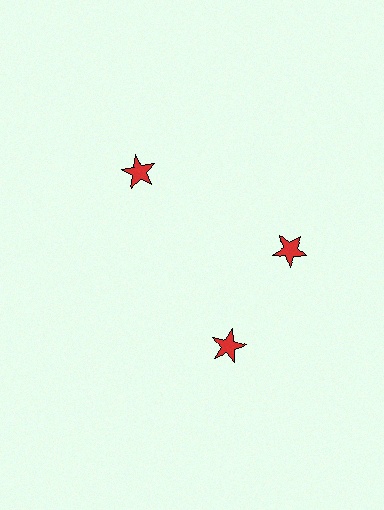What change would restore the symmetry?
The symmetry would be restored by rotating it back into even spacing with its neighbors so that all 3 stars sit at equal angles and equal distance from the center.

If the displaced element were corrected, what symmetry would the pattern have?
It would have 3-fold rotational symmetry — the pattern would map onto itself every 120 degrees.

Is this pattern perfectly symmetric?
No. The 3 red stars are arranged in a ring, but one element near the 7 o'clock position is rotated out of alignment along the ring, breaking the 3-fold rotational symmetry.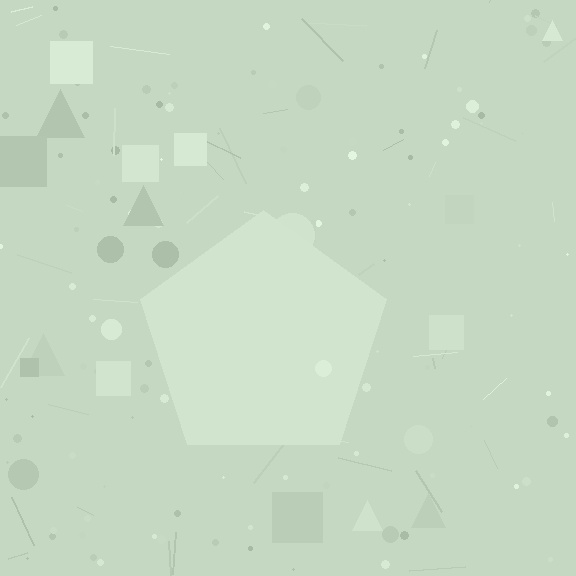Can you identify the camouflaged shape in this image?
The camouflaged shape is a pentagon.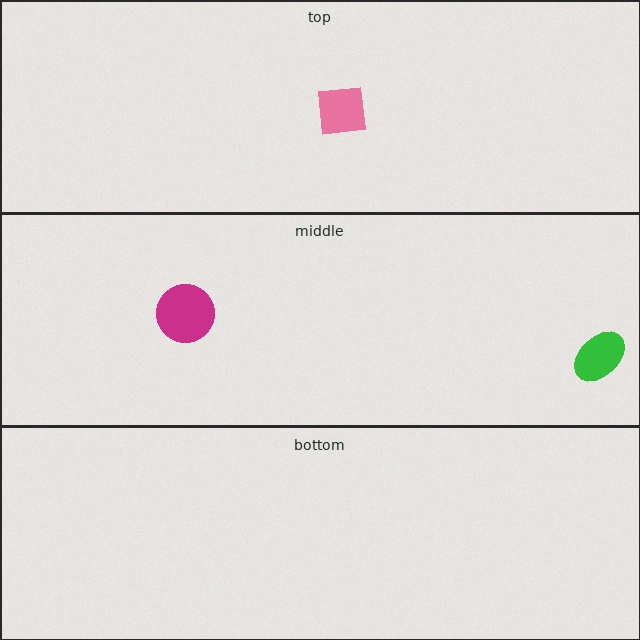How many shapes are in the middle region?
2.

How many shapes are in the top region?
1.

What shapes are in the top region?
The pink square.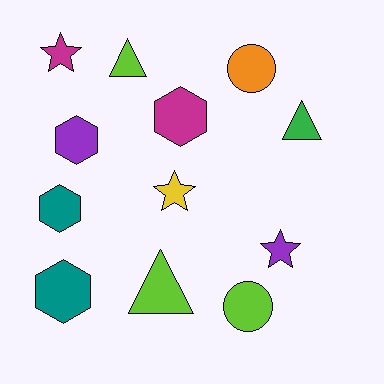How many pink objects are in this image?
There are no pink objects.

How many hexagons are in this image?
There are 4 hexagons.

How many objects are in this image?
There are 12 objects.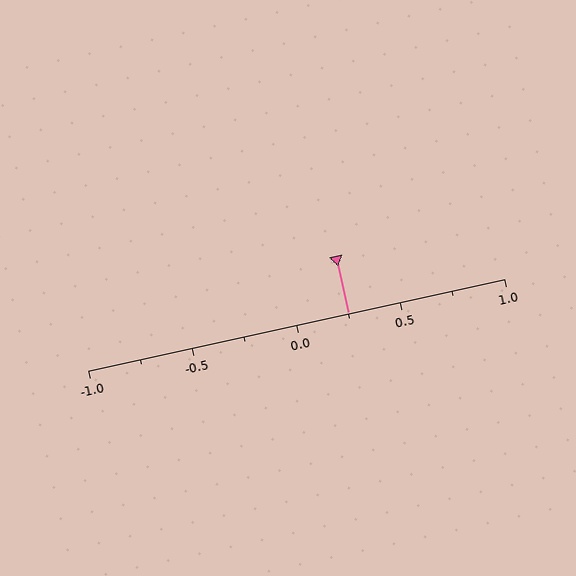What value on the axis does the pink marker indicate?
The marker indicates approximately 0.25.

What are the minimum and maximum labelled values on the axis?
The axis runs from -1.0 to 1.0.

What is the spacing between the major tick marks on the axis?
The major ticks are spaced 0.5 apart.